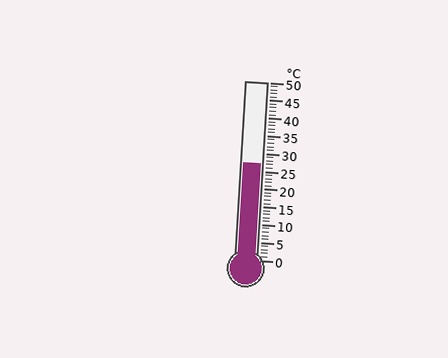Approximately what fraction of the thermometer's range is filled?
The thermometer is filled to approximately 55% of its range.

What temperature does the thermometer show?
The thermometer shows approximately 27°C.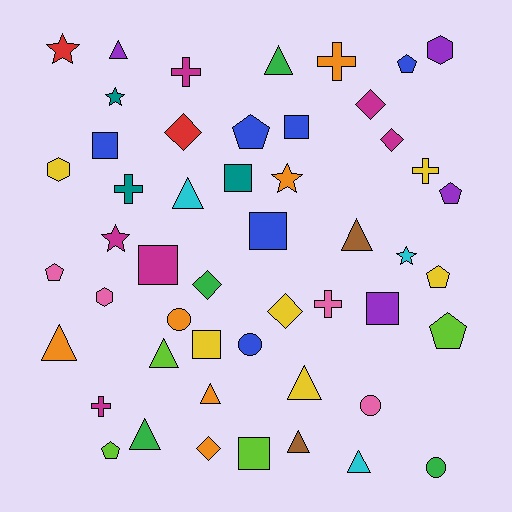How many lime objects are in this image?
There are 4 lime objects.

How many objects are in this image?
There are 50 objects.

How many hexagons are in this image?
There are 3 hexagons.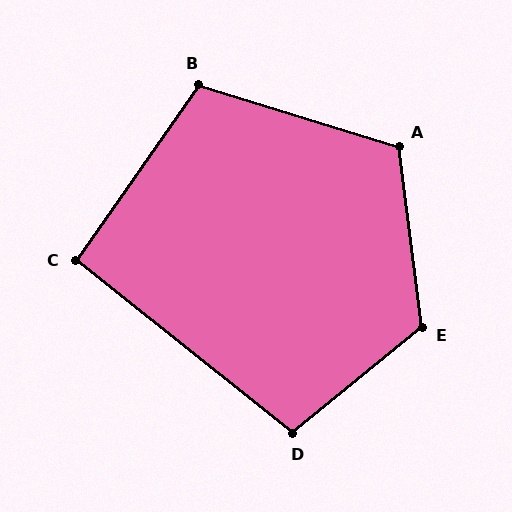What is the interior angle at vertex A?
Approximately 114 degrees (obtuse).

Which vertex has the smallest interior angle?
C, at approximately 93 degrees.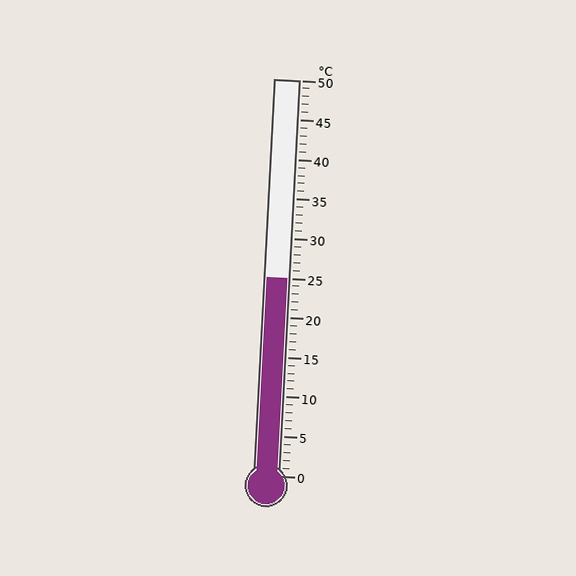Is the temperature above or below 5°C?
The temperature is above 5°C.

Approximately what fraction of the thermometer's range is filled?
The thermometer is filled to approximately 50% of its range.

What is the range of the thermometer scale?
The thermometer scale ranges from 0°C to 50°C.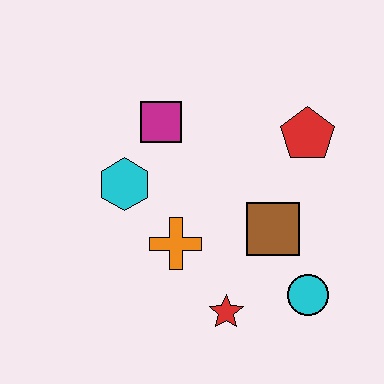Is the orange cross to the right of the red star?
No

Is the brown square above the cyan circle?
Yes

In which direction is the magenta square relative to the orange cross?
The magenta square is above the orange cross.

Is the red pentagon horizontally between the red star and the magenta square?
No